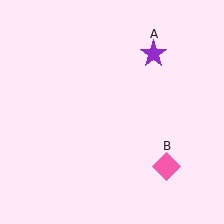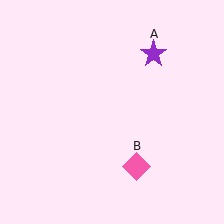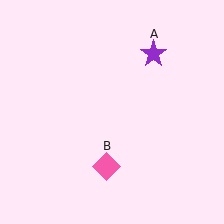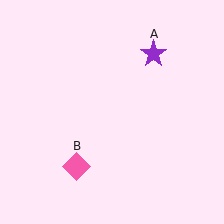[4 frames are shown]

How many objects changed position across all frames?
1 object changed position: pink diamond (object B).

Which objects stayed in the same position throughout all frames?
Purple star (object A) remained stationary.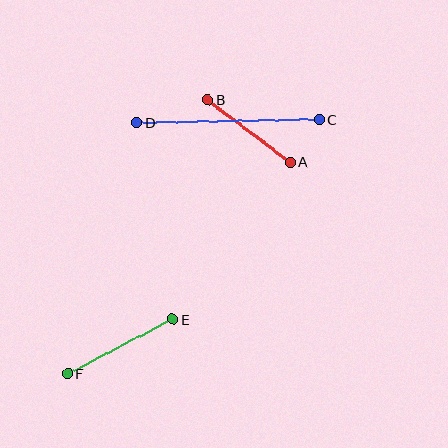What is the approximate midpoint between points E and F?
The midpoint is at approximately (120, 346) pixels.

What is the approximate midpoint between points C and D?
The midpoint is at approximately (228, 121) pixels.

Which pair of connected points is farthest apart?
Points C and D are farthest apart.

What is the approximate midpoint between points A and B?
The midpoint is at approximately (249, 131) pixels.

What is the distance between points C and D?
The distance is approximately 183 pixels.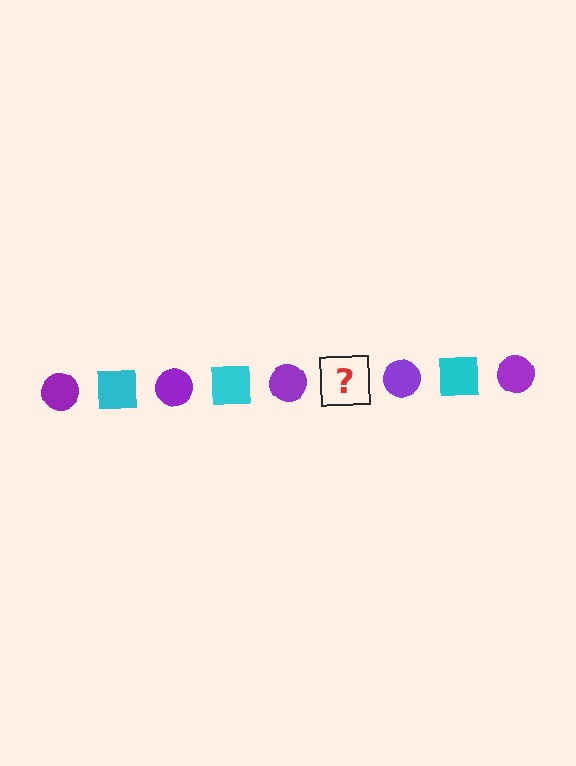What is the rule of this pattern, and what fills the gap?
The rule is that the pattern alternates between purple circle and cyan square. The gap should be filled with a cyan square.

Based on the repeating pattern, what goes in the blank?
The blank should be a cyan square.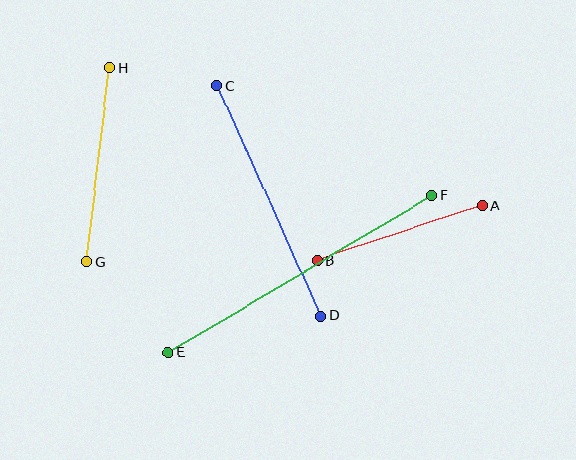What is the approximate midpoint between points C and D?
The midpoint is at approximately (269, 201) pixels.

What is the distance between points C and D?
The distance is approximately 252 pixels.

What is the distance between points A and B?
The distance is approximately 173 pixels.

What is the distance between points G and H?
The distance is approximately 195 pixels.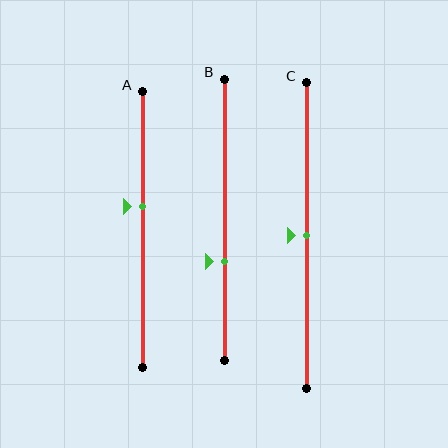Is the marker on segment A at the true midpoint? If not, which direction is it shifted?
No, the marker on segment A is shifted upward by about 8% of the segment length.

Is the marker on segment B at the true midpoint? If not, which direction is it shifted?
No, the marker on segment B is shifted downward by about 15% of the segment length.